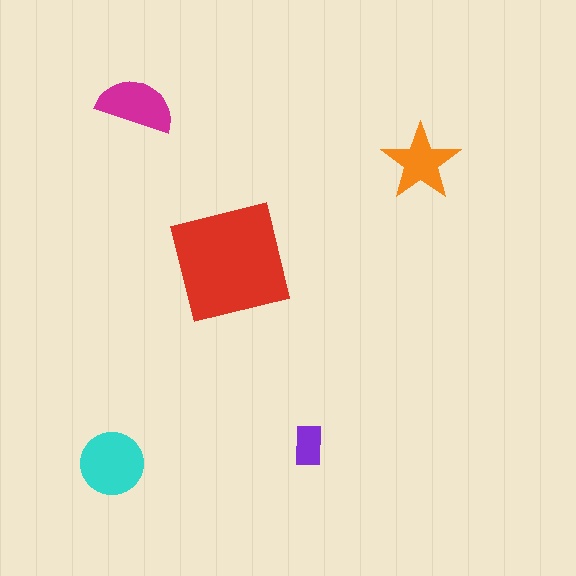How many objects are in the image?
There are 5 objects in the image.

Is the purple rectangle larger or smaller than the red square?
Smaller.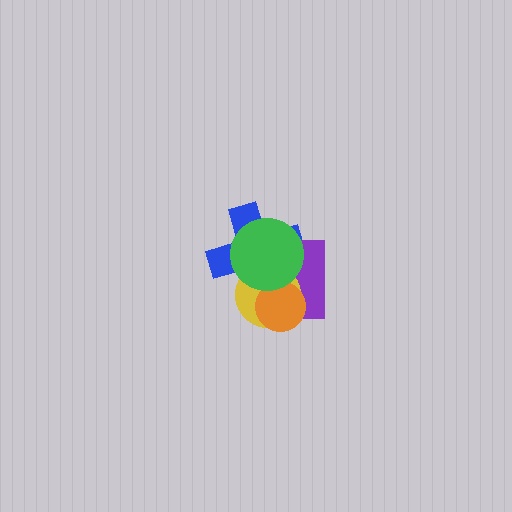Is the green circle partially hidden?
No, no other shape covers it.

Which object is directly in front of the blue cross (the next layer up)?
The purple square is directly in front of the blue cross.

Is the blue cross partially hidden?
Yes, it is partially covered by another shape.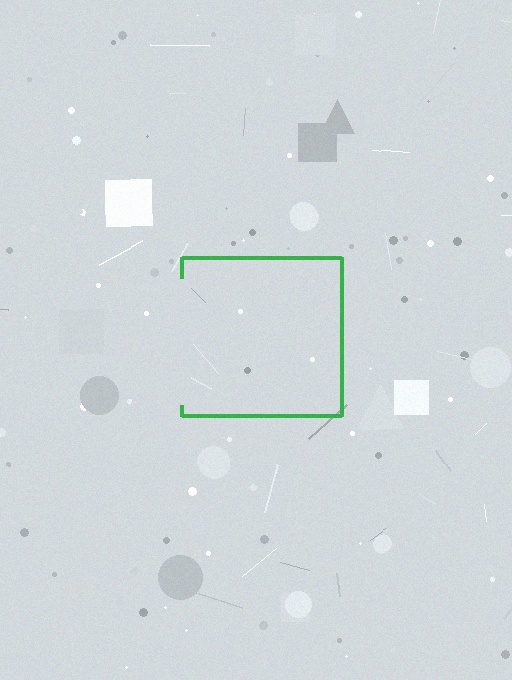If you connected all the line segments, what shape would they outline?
They would outline a square.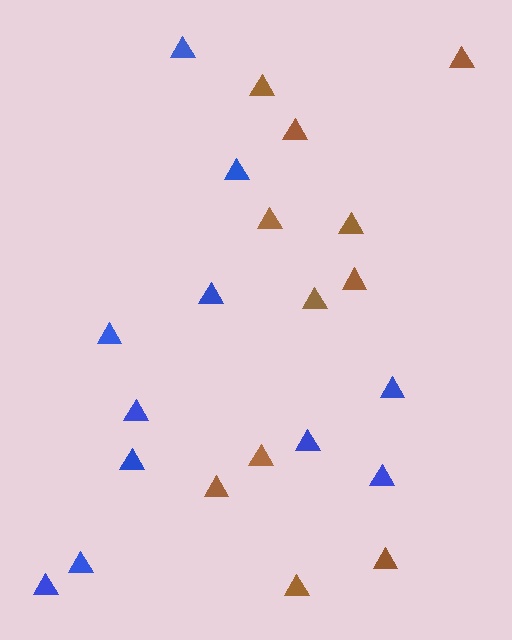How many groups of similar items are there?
There are 2 groups: one group of brown triangles (11) and one group of blue triangles (11).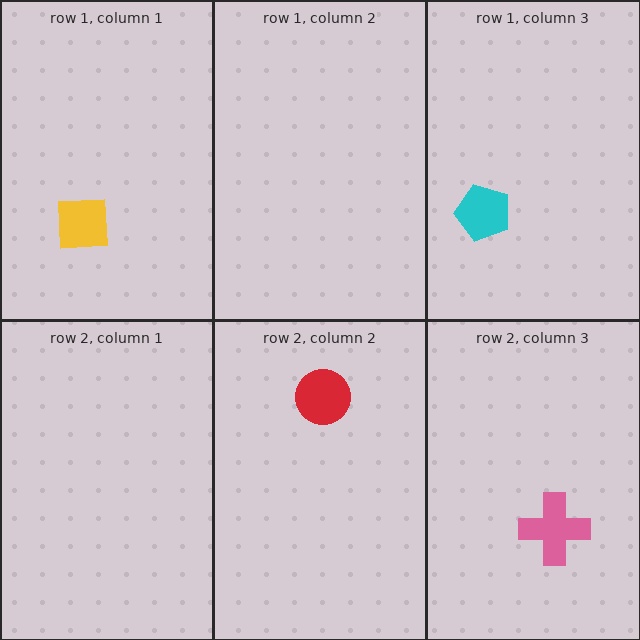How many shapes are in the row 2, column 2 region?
1.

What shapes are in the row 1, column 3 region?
The cyan pentagon.